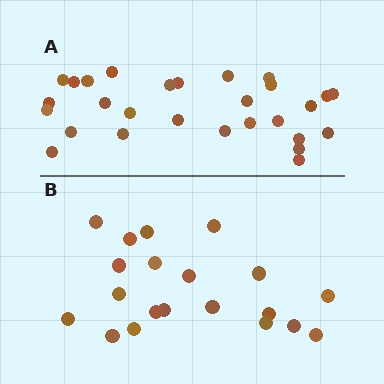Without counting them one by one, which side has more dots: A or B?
Region A (the top region) has more dots.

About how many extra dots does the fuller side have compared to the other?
Region A has roughly 8 or so more dots than region B.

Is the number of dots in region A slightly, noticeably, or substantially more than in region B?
Region A has noticeably more, but not dramatically so. The ratio is roughly 1.4 to 1.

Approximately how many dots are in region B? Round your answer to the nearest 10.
About 20 dots.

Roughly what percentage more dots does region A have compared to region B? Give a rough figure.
About 40% more.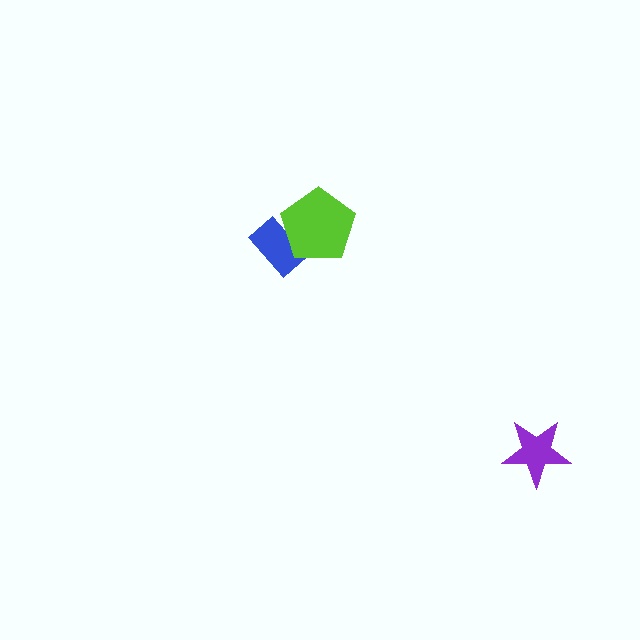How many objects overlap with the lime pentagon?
1 object overlaps with the lime pentagon.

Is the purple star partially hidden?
No, no other shape covers it.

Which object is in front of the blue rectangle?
The lime pentagon is in front of the blue rectangle.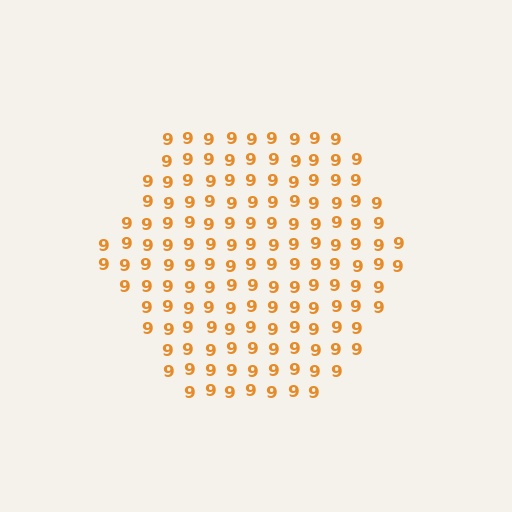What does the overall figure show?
The overall figure shows a hexagon.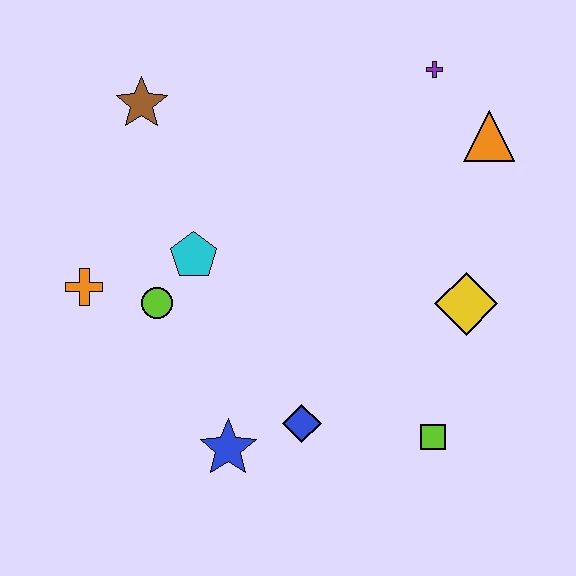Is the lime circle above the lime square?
Yes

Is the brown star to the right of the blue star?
No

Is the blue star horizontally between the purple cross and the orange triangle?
No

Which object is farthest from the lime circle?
The orange triangle is farthest from the lime circle.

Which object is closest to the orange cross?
The lime circle is closest to the orange cross.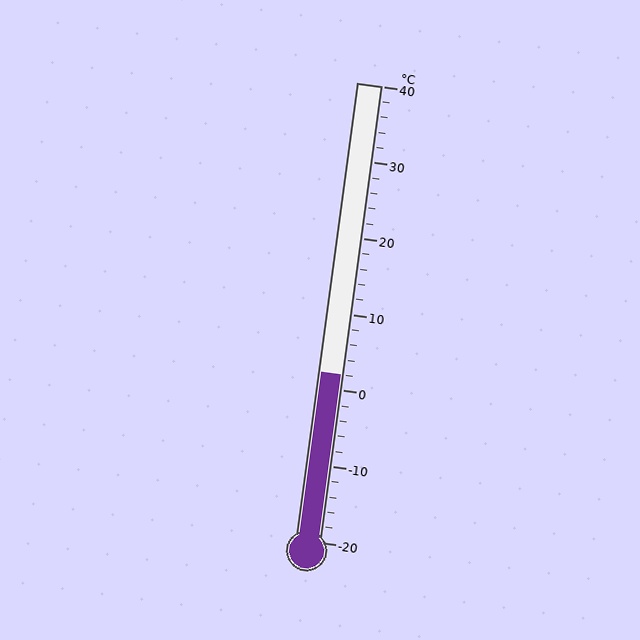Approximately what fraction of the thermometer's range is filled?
The thermometer is filled to approximately 35% of its range.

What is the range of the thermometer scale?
The thermometer scale ranges from -20°C to 40°C.